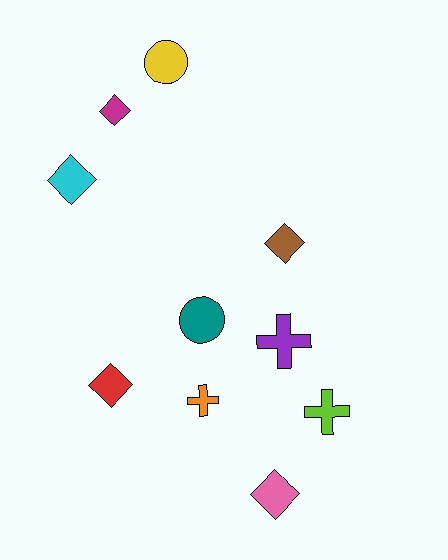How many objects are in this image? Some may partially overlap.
There are 10 objects.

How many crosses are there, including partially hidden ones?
There are 3 crosses.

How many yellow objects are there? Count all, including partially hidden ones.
There is 1 yellow object.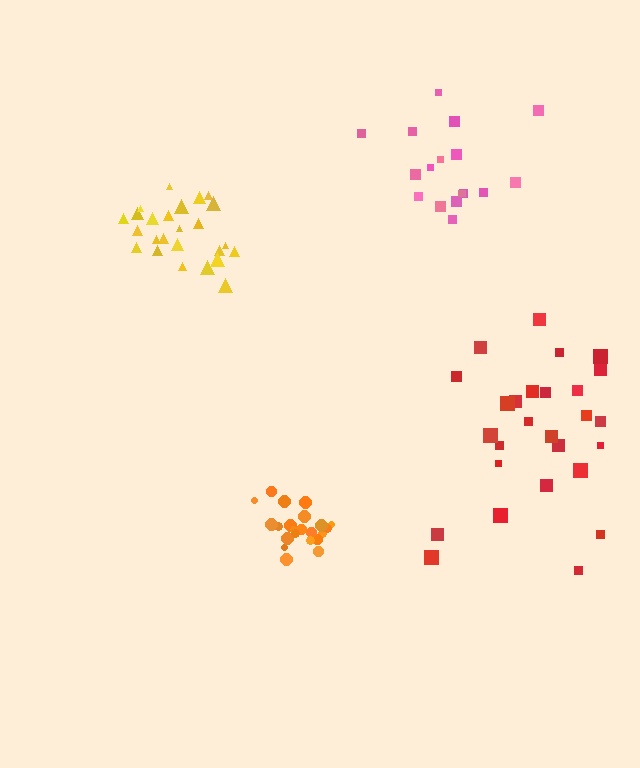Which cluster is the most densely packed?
Orange.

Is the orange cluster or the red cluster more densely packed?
Orange.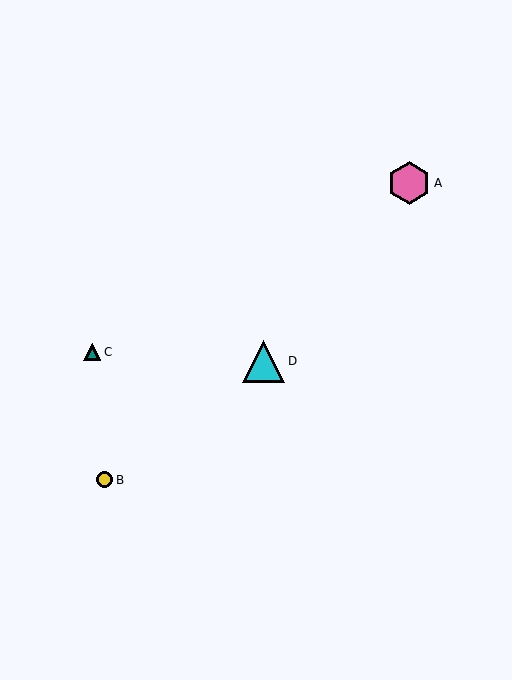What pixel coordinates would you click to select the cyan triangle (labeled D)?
Click at (264, 361) to select the cyan triangle D.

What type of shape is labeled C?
Shape C is a teal triangle.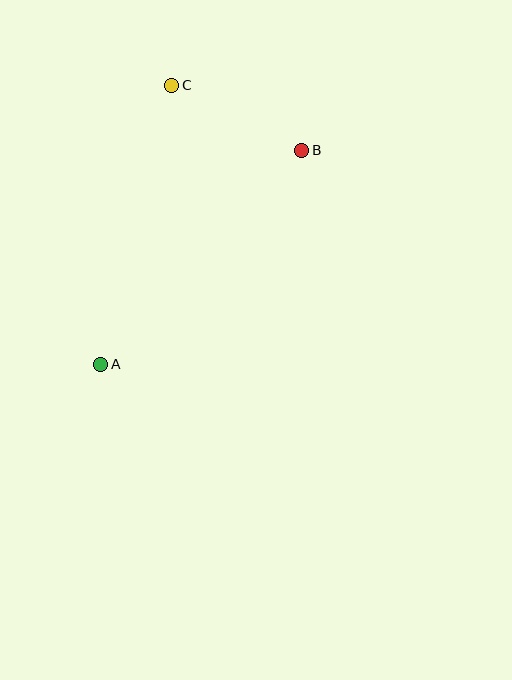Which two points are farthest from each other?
Points A and B are farthest from each other.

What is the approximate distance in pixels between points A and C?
The distance between A and C is approximately 288 pixels.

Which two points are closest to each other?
Points B and C are closest to each other.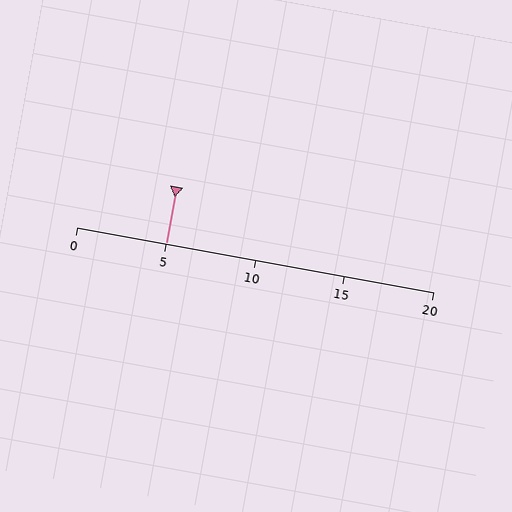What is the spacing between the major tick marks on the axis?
The major ticks are spaced 5 apart.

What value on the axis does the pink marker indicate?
The marker indicates approximately 5.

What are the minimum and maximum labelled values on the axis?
The axis runs from 0 to 20.